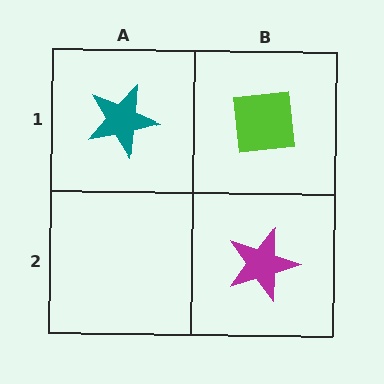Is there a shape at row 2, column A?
No, that cell is empty.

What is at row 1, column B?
A lime square.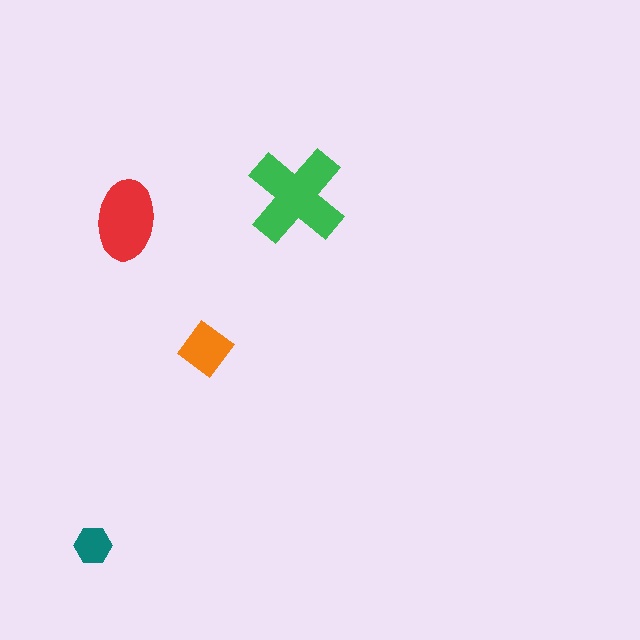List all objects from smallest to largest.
The teal hexagon, the orange diamond, the red ellipse, the green cross.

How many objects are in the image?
There are 4 objects in the image.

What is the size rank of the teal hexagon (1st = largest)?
4th.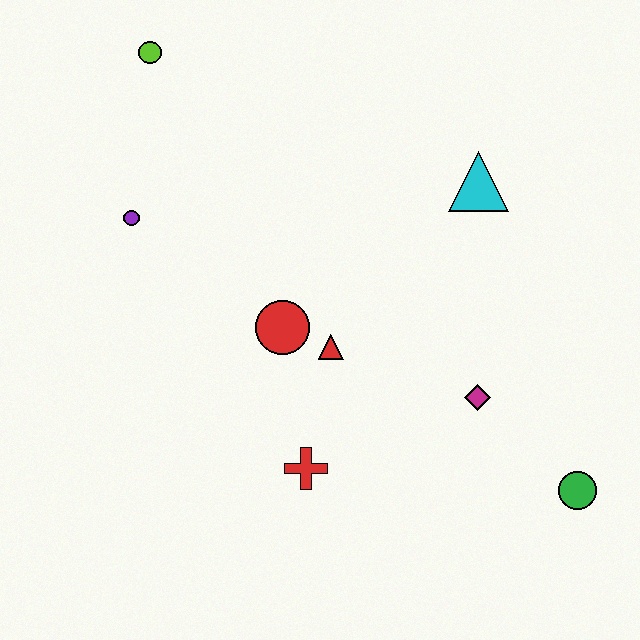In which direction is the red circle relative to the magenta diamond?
The red circle is to the left of the magenta diamond.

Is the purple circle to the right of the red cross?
No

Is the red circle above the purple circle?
No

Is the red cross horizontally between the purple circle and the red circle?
No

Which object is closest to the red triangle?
The red circle is closest to the red triangle.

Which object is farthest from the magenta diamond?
The lime circle is farthest from the magenta diamond.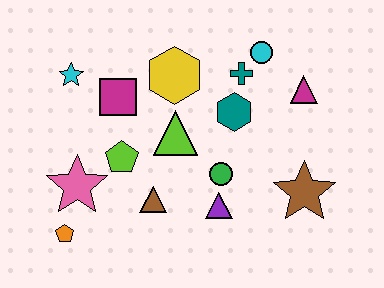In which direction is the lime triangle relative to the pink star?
The lime triangle is to the right of the pink star.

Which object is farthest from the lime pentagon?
The magenta triangle is farthest from the lime pentagon.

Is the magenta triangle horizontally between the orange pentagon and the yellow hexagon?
No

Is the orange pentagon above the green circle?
No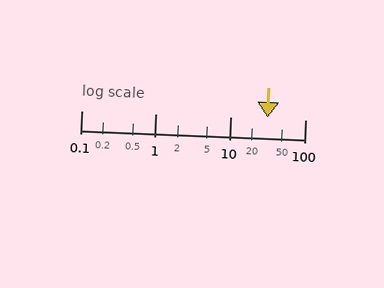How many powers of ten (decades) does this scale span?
The scale spans 3 decades, from 0.1 to 100.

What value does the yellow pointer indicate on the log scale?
The pointer indicates approximately 31.